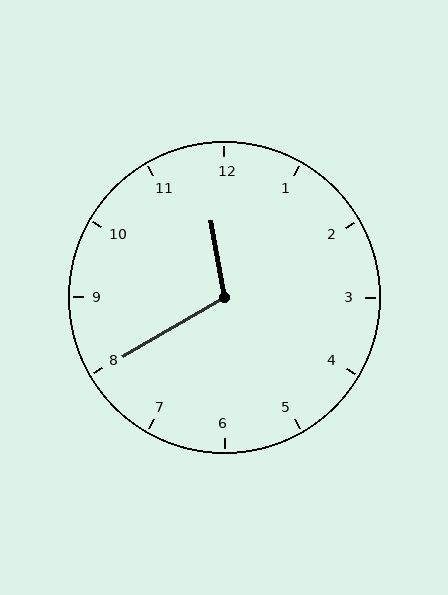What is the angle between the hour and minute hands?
Approximately 110 degrees.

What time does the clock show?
11:40.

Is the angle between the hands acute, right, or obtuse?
It is obtuse.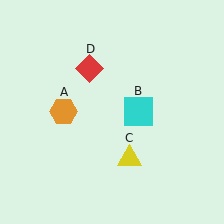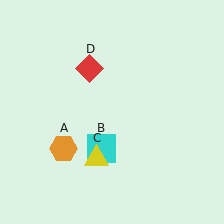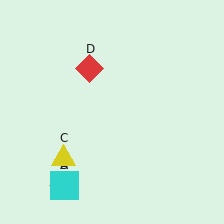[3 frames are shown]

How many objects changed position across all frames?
3 objects changed position: orange hexagon (object A), cyan square (object B), yellow triangle (object C).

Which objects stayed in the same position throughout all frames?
Red diamond (object D) remained stationary.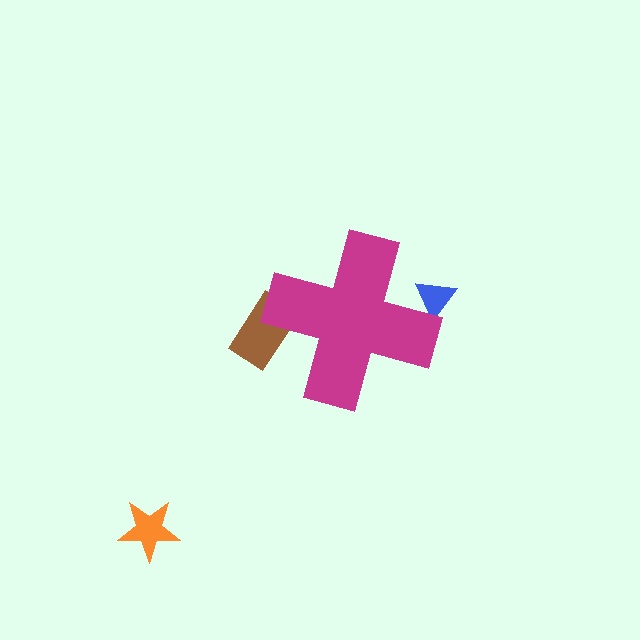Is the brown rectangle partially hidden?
Yes, the brown rectangle is partially hidden behind the magenta cross.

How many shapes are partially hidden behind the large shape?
2 shapes are partially hidden.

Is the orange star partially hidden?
No, the orange star is fully visible.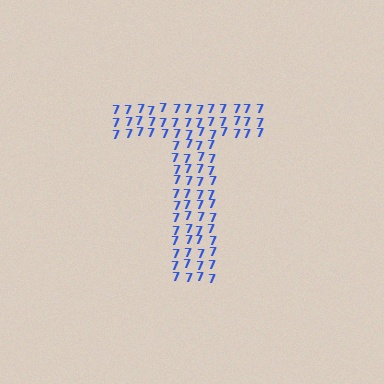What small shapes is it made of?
It is made of small digit 7's.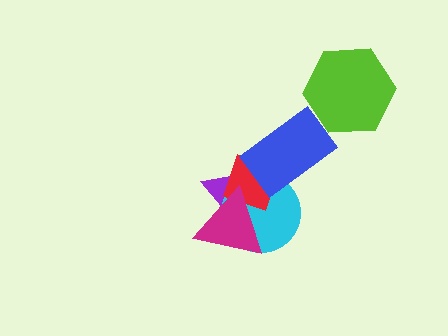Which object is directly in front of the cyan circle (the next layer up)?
The red diamond is directly in front of the cyan circle.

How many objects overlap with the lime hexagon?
0 objects overlap with the lime hexagon.